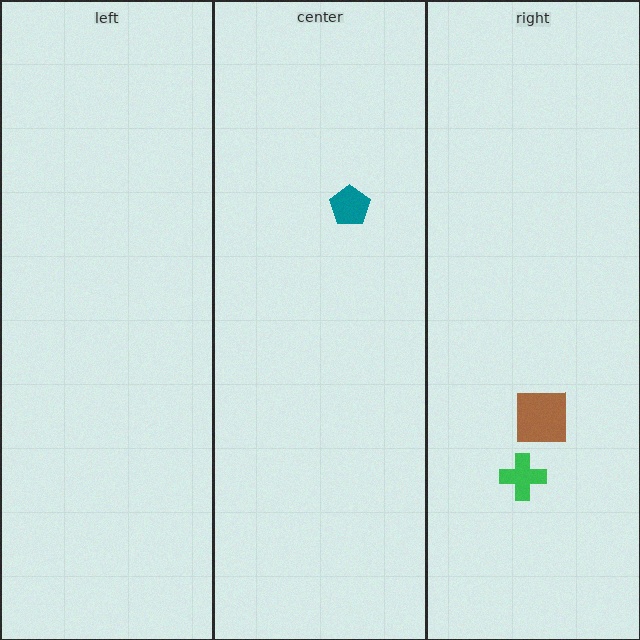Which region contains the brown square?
The right region.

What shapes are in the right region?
The brown square, the green cross.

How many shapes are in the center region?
1.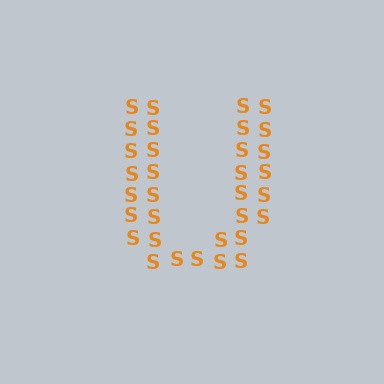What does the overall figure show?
The overall figure shows the letter U.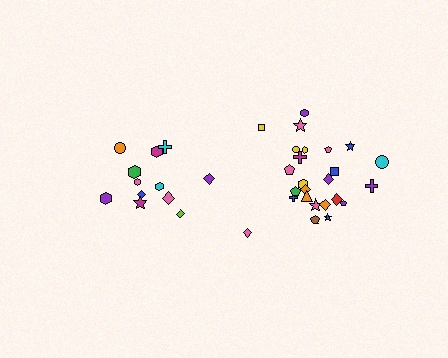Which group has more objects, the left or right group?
The right group.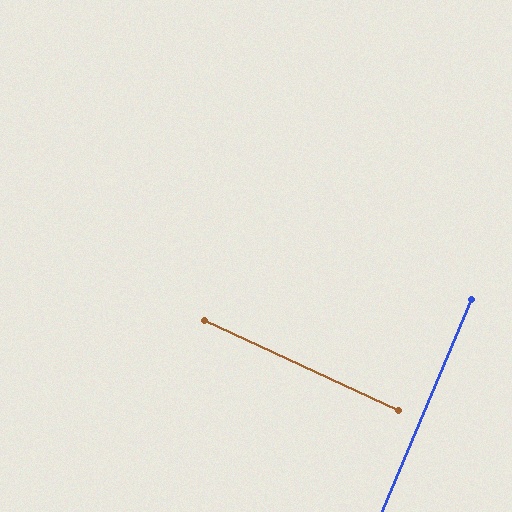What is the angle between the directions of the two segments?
Approximately 88 degrees.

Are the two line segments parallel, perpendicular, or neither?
Perpendicular — they meet at approximately 88°.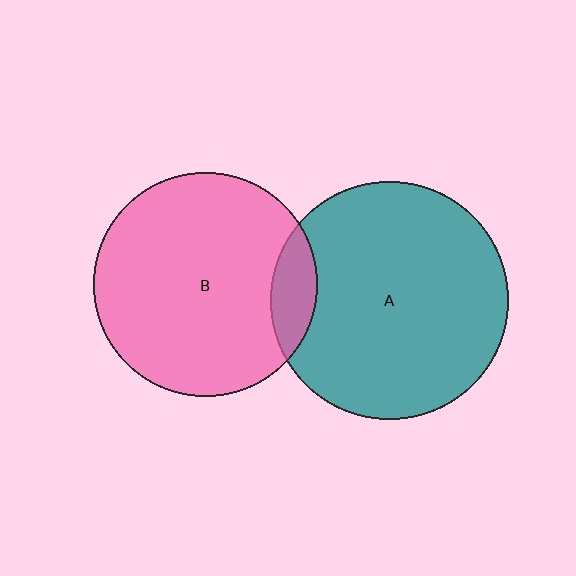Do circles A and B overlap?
Yes.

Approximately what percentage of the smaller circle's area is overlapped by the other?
Approximately 10%.